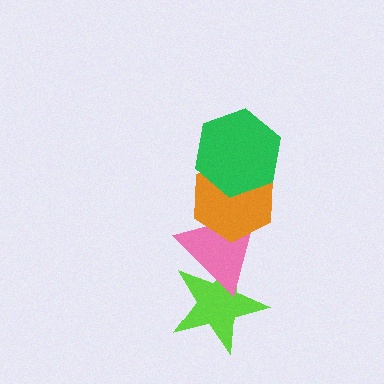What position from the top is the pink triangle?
The pink triangle is 3rd from the top.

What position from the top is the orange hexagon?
The orange hexagon is 2nd from the top.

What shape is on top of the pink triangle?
The orange hexagon is on top of the pink triangle.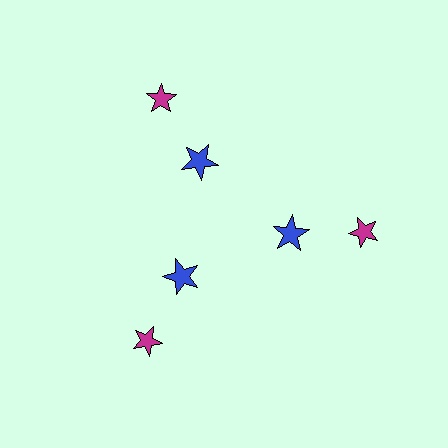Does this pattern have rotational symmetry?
Yes, this pattern has 3-fold rotational symmetry. It looks the same after rotating 120 degrees around the center.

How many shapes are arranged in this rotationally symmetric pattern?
There are 6 shapes, arranged in 3 groups of 2.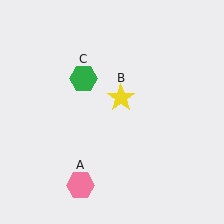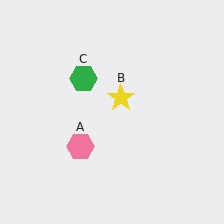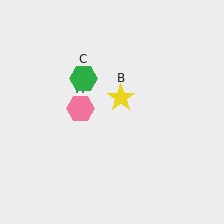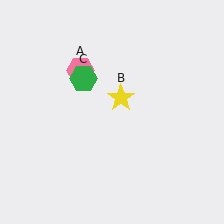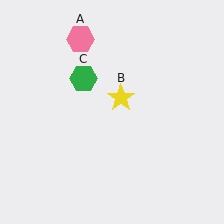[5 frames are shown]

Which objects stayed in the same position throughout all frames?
Yellow star (object B) and green hexagon (object C) remained stationary.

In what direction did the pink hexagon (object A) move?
The pink hexagon (object A) moved up.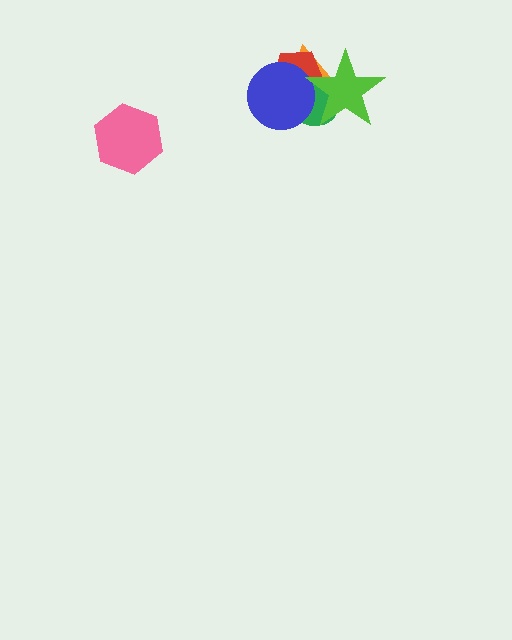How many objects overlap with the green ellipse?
4 objects overlap with the green ellipse.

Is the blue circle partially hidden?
Yes, it is partially covered by another shape.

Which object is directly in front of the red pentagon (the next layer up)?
The green ellipse is directly in front of the red pentagon.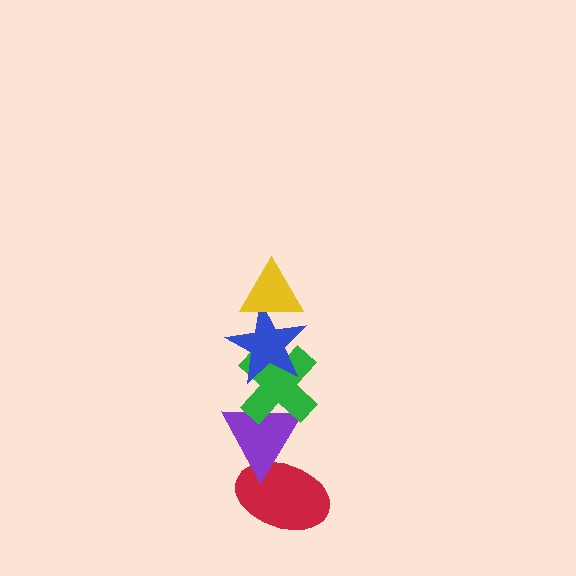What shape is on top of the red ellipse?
The purple triangle is on top of the red ellipse.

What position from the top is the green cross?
The green cross is 3rd from the top.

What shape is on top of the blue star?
The yellow triangle is on top of the blue star.